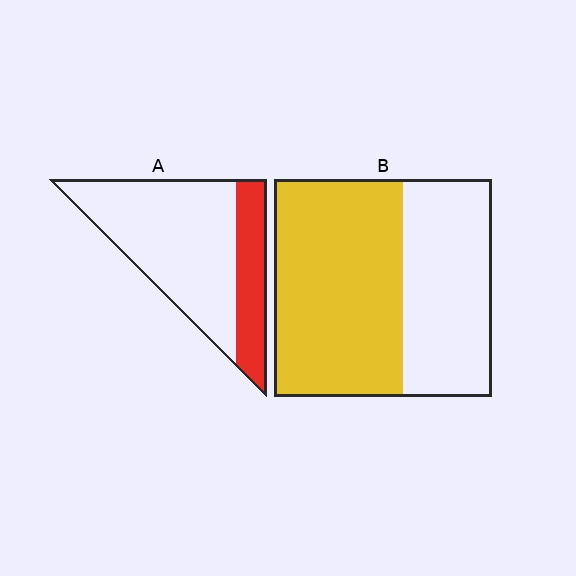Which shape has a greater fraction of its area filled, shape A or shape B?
Shape B.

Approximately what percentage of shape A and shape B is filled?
A is approximately 25% and B is approximately 60%.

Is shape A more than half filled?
No.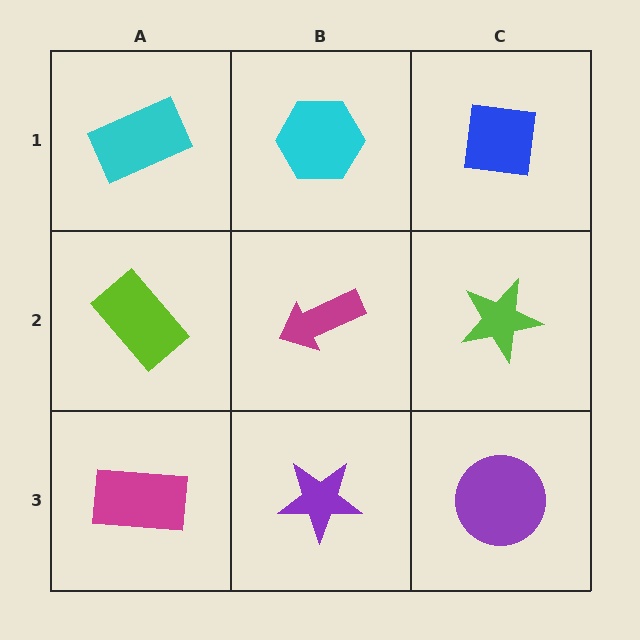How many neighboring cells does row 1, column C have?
2.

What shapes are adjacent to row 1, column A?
A lime rectangle (row 2, column A), a cyan hexagon (row 1, column B).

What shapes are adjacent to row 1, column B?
A magenta arrow (row 2, column B), a cyan rectangle (row 1, column A), a blue square (row 1, column C).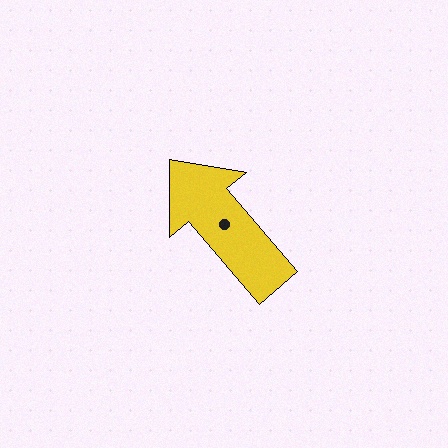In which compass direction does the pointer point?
Northwest.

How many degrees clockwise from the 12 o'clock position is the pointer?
Approximately 320 degrees.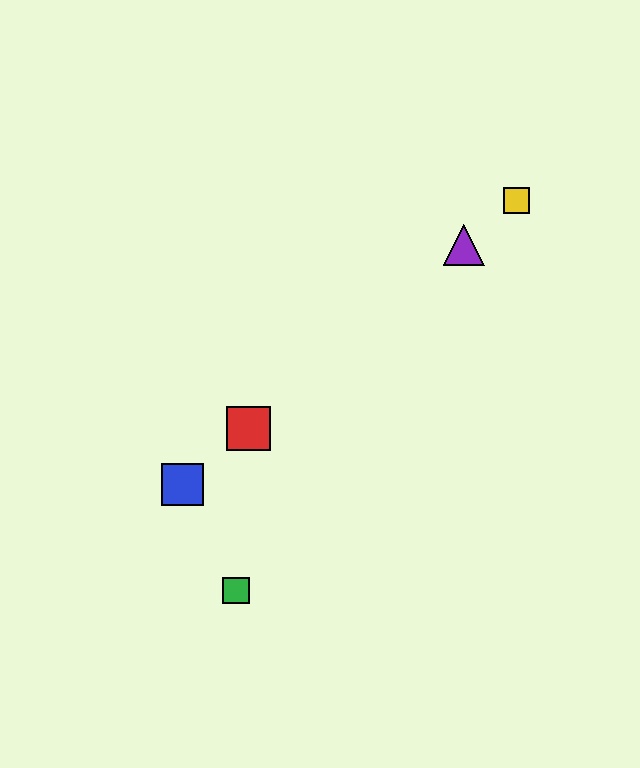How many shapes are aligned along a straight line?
4 shapes (the red square, the blue square, the yellow square, the purple triangle) are aligned along a straight line.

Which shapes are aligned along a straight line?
The red square, the blue square, the yellow square, the purple triangle are aligned along a straight line.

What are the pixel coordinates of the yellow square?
The yellow square is at (516, 201).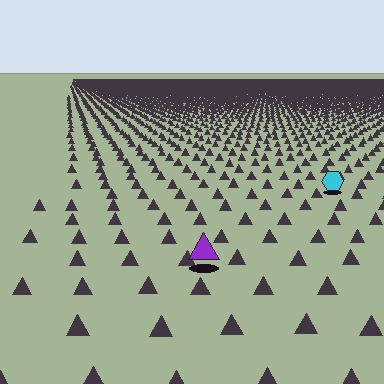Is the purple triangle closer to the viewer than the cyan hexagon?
Yes. The purple triangle is closer — you can tell from the texture gradient: the ground texture is coarser near it.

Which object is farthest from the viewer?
The cyan hexagon is farthest from the viewer. It appears smaller and the ground texture around it is denser.